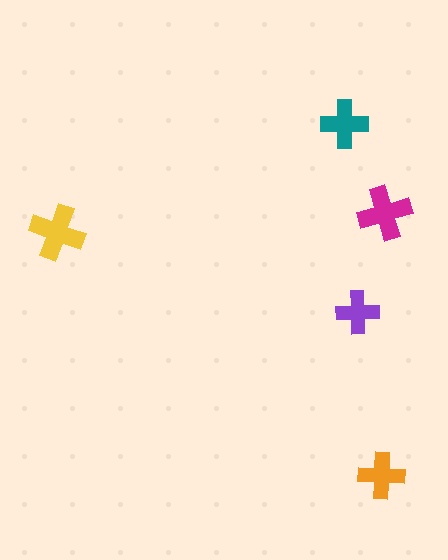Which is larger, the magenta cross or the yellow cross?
The yellow one.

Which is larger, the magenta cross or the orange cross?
The magenta one.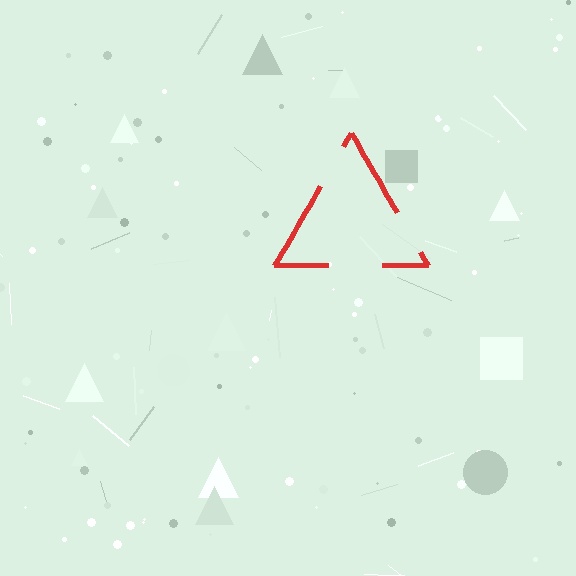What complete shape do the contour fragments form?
The contour fragments form a triangle.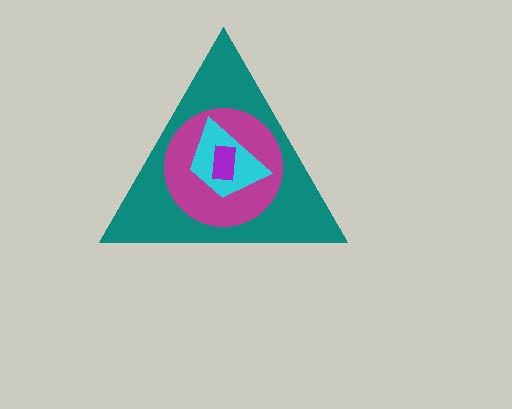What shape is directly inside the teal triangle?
The magenta circle.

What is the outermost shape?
The teal triangle.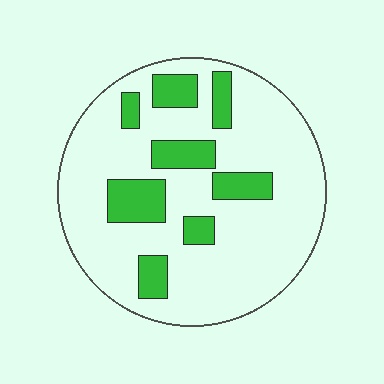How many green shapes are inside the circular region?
8.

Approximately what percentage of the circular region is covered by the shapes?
Approximately 20%.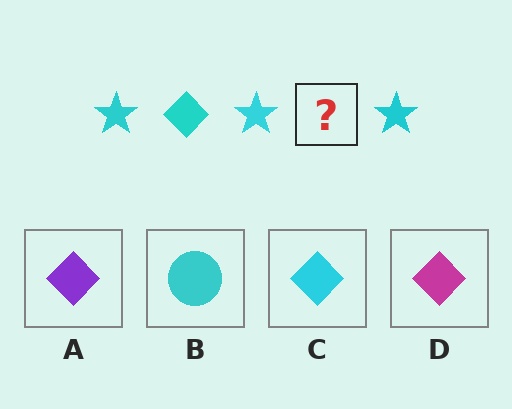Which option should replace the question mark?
Option C.